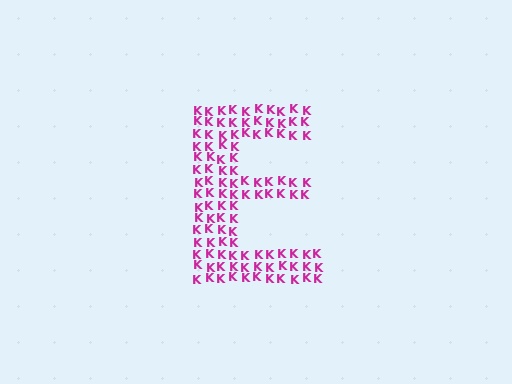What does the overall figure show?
The overall figure shows the letter E.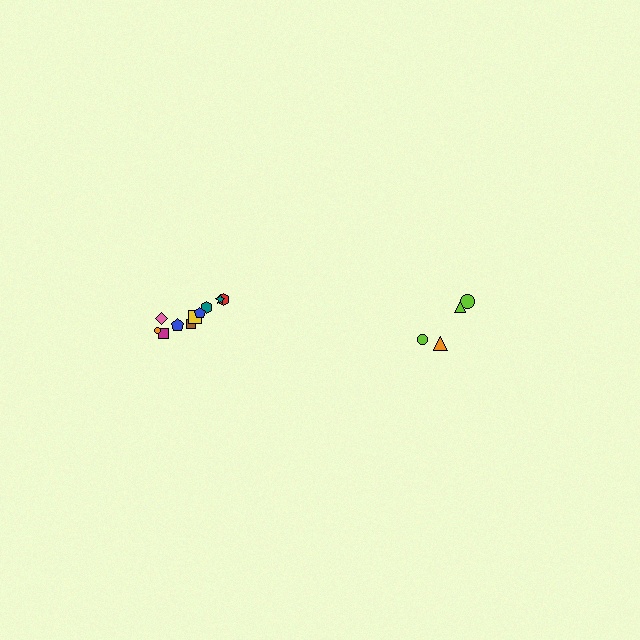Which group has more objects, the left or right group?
The left group.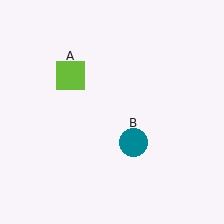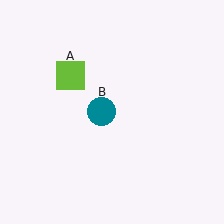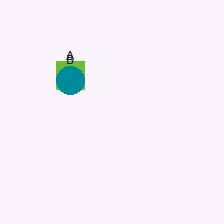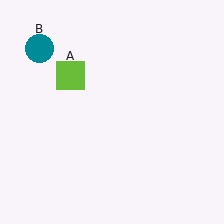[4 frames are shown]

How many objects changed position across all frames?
1 object changed position: teal circle (object B).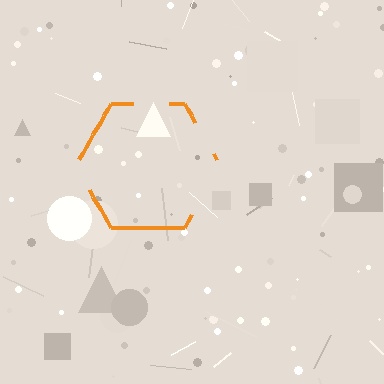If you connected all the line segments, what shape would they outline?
They would outline a hexagon.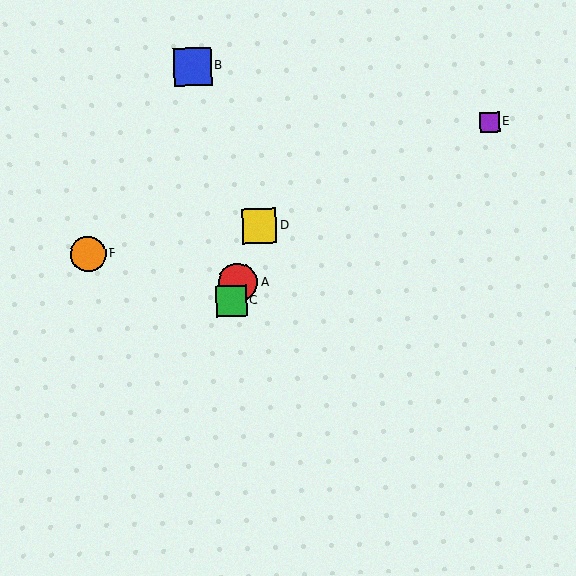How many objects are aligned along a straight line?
3 objects (A, C, D) are aligned along a straight line.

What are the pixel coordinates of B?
Object B is at (192, 67).